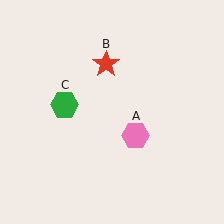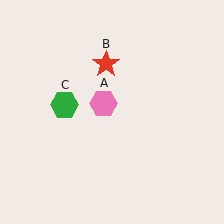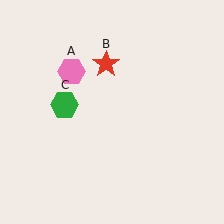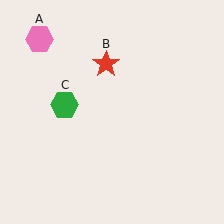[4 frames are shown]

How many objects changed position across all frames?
1 object changed position: pink hexagon (object A).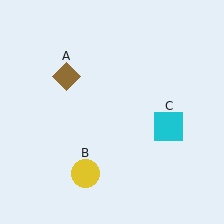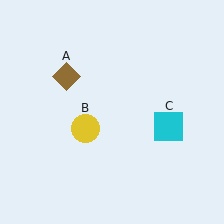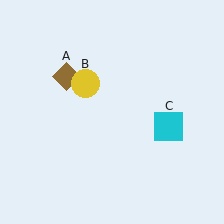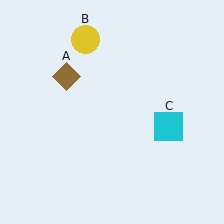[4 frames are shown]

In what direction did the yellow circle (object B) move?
The yellow circle (object B) moved up.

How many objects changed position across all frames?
1 object changed position: yellow circle (object B).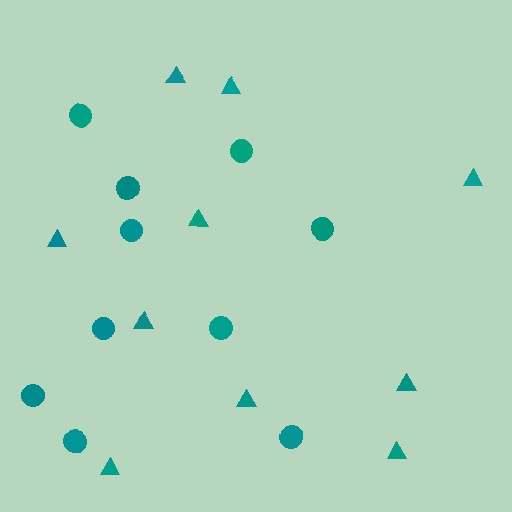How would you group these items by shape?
There are 2 groups: one group of triangles (10) and one group of circles (10).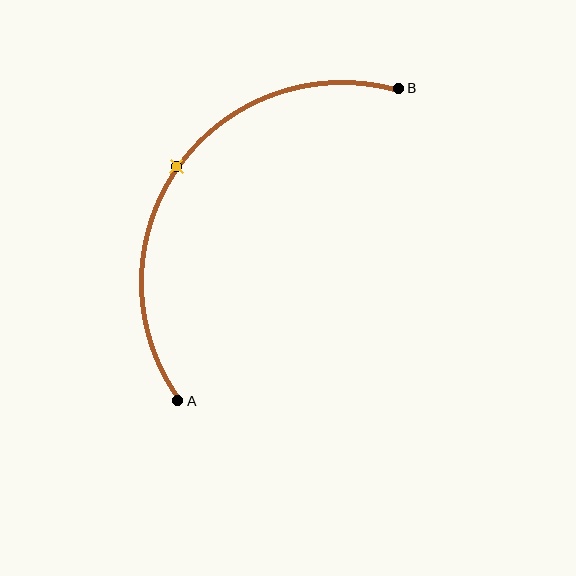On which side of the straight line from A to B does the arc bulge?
The arc bulges above and to the left of the straight line connecting A and B.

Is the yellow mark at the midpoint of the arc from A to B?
Yes. The yellow mark lies on the arc at equal arc-length from both A and B — it is the arc midpoint.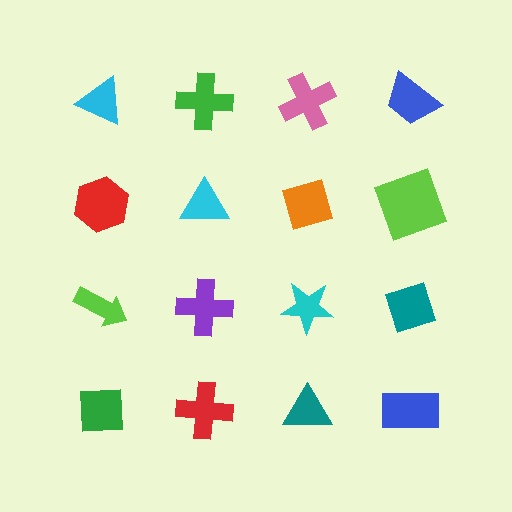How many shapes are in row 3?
4 shapes.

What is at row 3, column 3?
A cyan star.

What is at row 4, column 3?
A teal triangle.